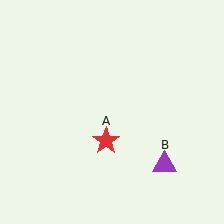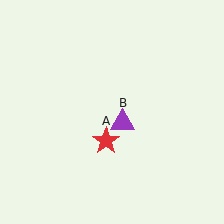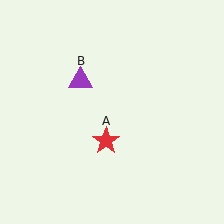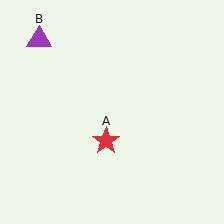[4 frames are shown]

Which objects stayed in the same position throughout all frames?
Red star (object A) remained stationary.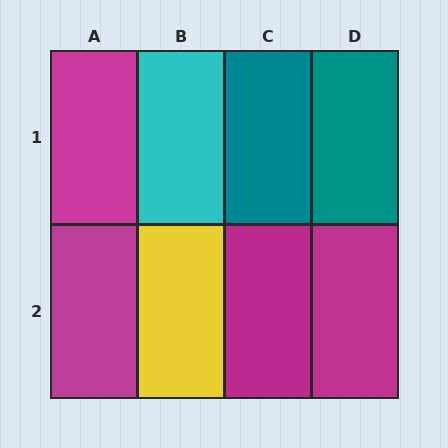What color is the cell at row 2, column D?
Magenta.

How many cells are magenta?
4 cells are magenta.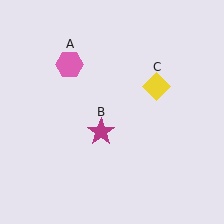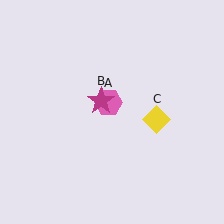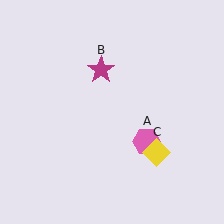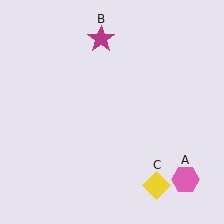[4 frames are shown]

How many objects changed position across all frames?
3 objects changed position: pink hexagon (object A), magenta star (object B), yellow diamond (object C).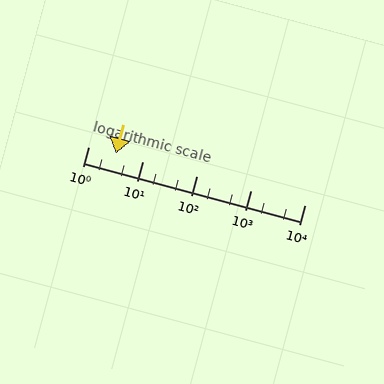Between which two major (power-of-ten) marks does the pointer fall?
The pointer is between 1 and 10.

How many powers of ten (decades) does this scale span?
The scale spans 4 decades, from 1 to 10000.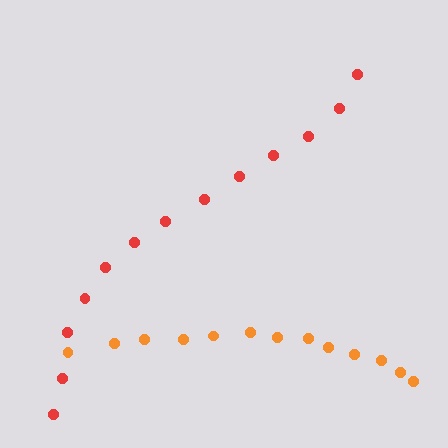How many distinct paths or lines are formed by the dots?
There are 2 distinct paths.